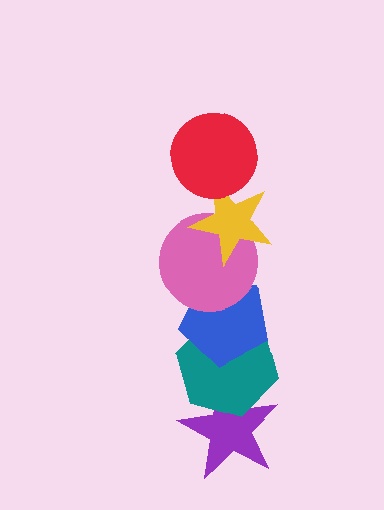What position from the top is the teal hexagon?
The teal hexagon is 5th from the top.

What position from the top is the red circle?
The red circle is 1st from the top.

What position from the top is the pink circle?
The pink circle is 3rd from the top.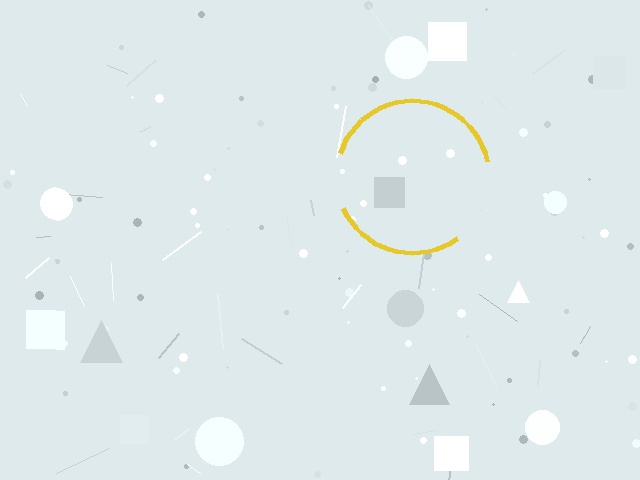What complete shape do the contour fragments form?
The contour fragments form a circle.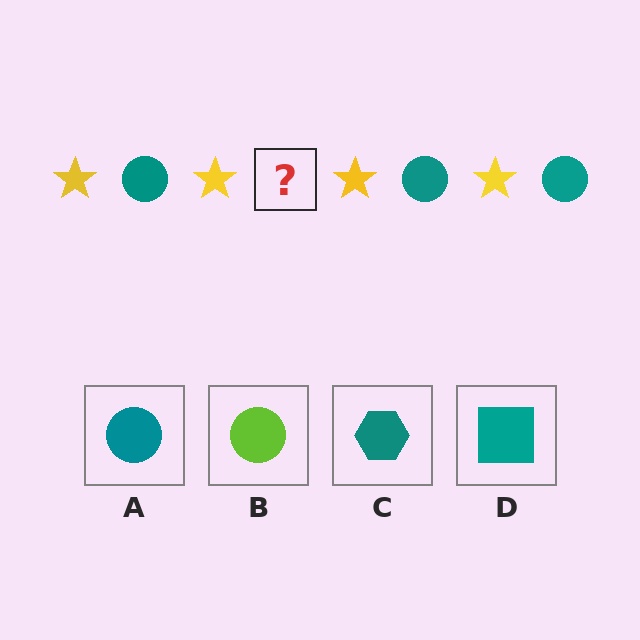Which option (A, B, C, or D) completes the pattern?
A.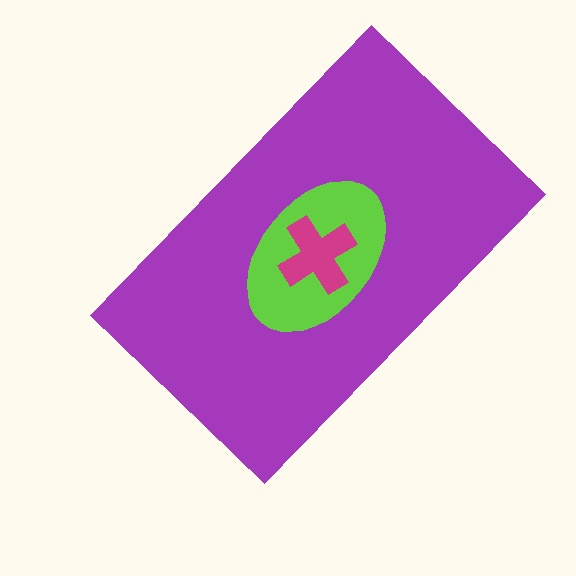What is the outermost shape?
The purple rectangle.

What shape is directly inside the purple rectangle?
The lime ellipse.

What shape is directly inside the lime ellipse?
The magenta cross.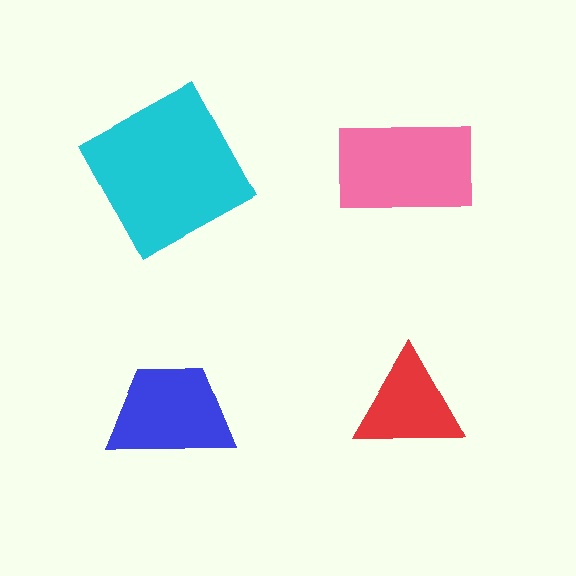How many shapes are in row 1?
2 shapes.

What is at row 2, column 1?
A blue trapezoid.